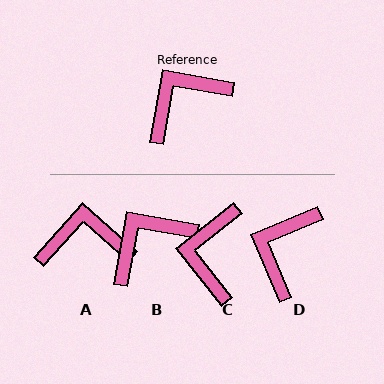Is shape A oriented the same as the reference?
No, it is off by about 32 degrees.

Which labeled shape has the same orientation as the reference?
B.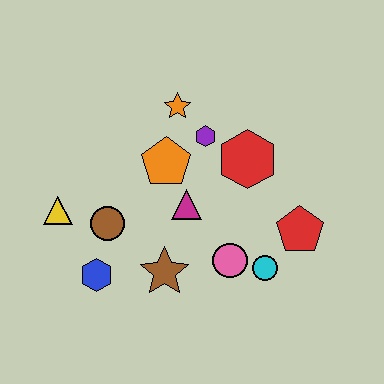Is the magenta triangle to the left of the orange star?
No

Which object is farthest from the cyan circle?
The yellow triangle is farthest from the cyan circle.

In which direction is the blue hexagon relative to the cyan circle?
The blue hexagon is to the left of the cyan circle.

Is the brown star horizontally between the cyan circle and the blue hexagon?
Yes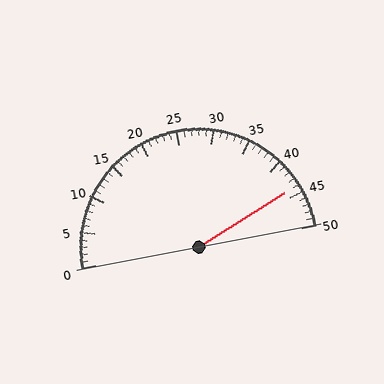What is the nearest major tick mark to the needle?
The nearest major tick mark is 45.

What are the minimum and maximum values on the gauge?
The gauge ranges from 0 to 50.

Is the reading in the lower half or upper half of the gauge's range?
The reading is in the upper half of the range (0 to 50).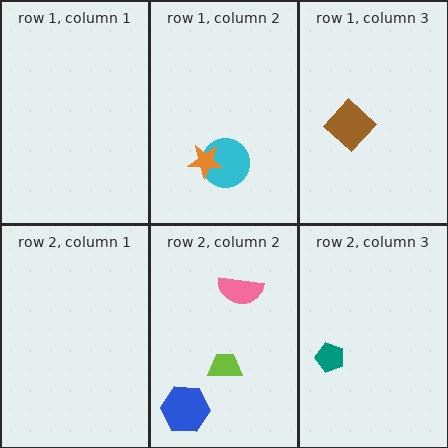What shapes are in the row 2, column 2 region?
The pink semicircle, the blue hexagon, the lime trapezoid.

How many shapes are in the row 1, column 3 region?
1.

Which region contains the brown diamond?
The row 1, column 3 region.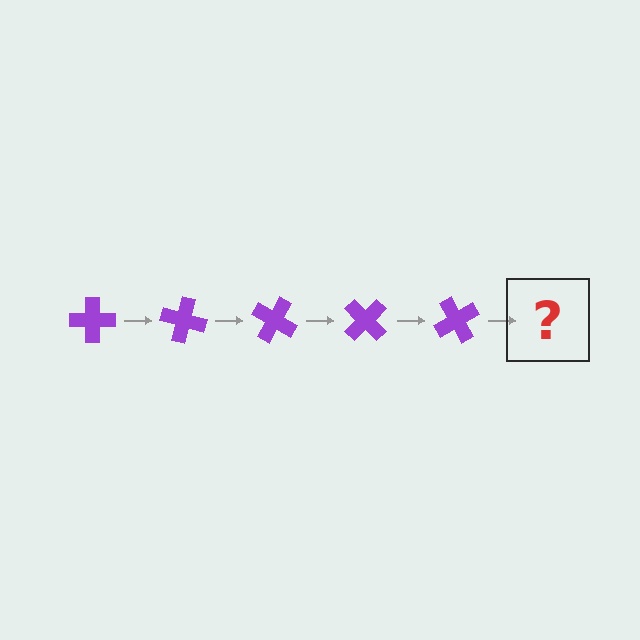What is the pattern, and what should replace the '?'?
The pattern is that the cross rotates 15 degrees each step. The '?' should be a purple cross rotated 75 degrees.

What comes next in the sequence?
The next element should be a purple cross rotated 75 degrees.